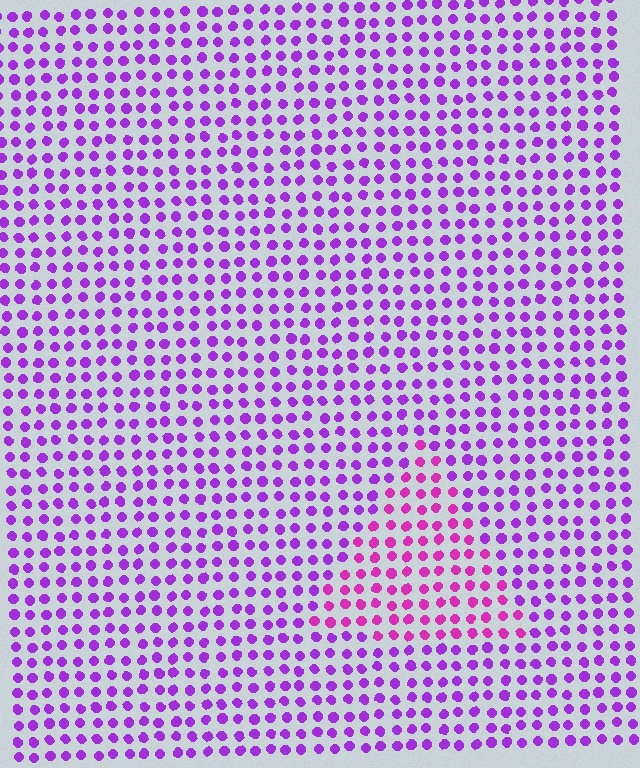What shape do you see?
I see a triangle.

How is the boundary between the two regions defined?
The boundary is defined purely by a slight shift in hue (about 31 degrees). Spacing, size, and orientation are identical on both sides.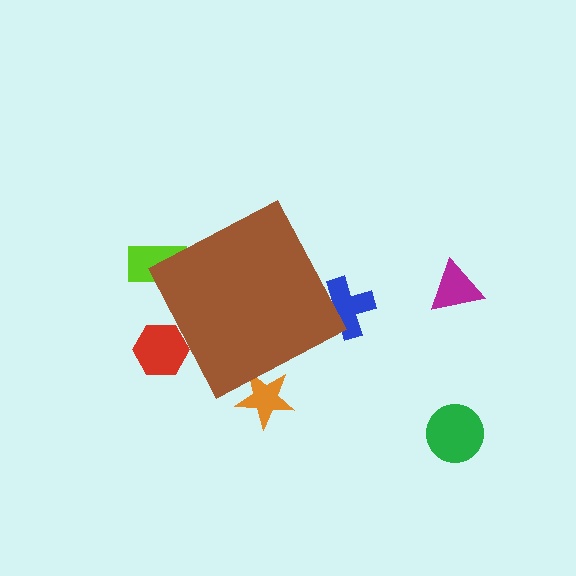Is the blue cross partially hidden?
Yes, the blue cross is partially hidden behind the brown diamond.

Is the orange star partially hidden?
Yes, the orange star is partially hidden behind the brown diamond.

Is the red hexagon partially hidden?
Yes, the red hexagon is partially hidden behind the brown diamond.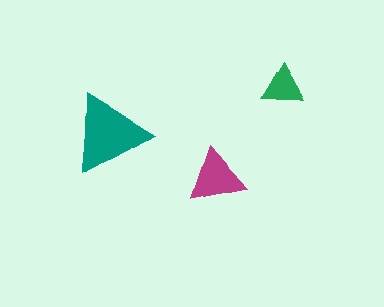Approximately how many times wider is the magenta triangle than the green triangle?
About 1.5 times wider.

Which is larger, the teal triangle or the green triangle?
The teal one.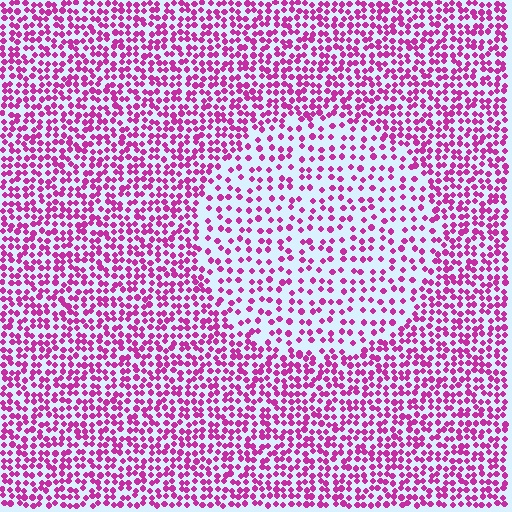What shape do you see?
I see a circle.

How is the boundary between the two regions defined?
The boundary is defined by a change in element density (approximately 1.9x ratio). All elements are the same color, size, and shape.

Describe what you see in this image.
The image contains small magenta elements arranged at two different densities. A circle-shaped region is visible where the elements are less densely packed than the surrounding area.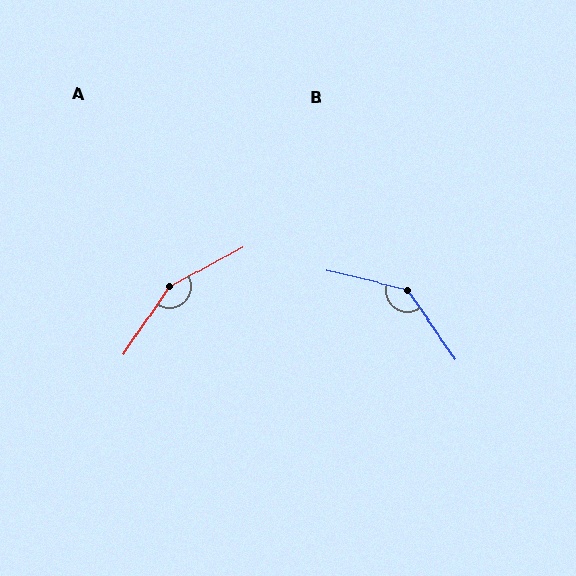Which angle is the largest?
A, at approximately 152 degrees.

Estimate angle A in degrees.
Approximately 152 degrees.